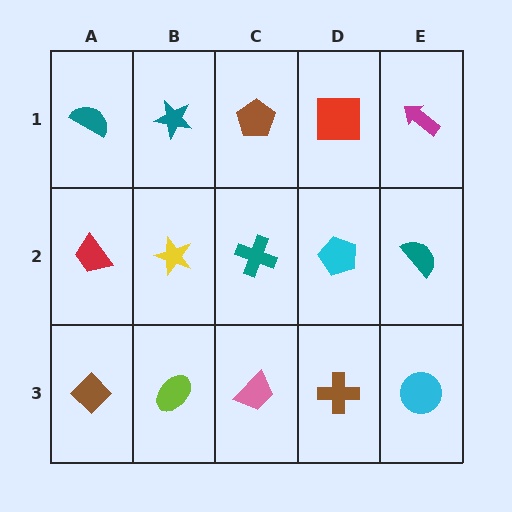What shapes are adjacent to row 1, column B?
A yellow star (row 2, column B), a teal semicircle (row 1, column A), a brown pentagon (row 1, column C).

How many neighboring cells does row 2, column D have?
4.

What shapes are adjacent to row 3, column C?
A teal cross (row 2, column C), a lime ellipse (row 3, column B), a brown cross (row 3, column D).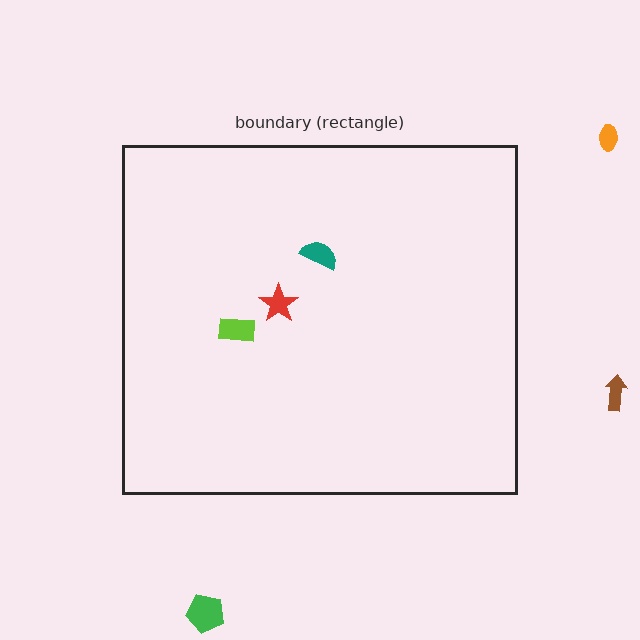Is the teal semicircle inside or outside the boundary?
Inside.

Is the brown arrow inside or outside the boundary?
Outside.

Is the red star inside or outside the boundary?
Inside.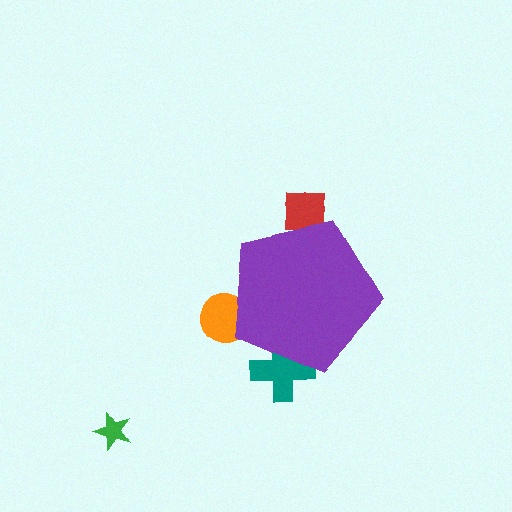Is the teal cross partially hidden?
Yes, the teal cross is partially hidden behind the purple pentagon.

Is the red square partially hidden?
Yes, the red square is partially hidden behind the purple pentagon.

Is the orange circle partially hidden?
Yes, the orange circle is partially hidden behind the purple pentagon.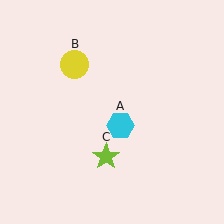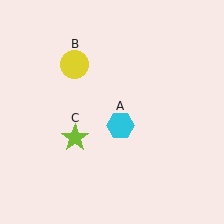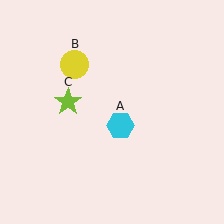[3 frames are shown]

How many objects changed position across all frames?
1 object changed position: lime star (object C).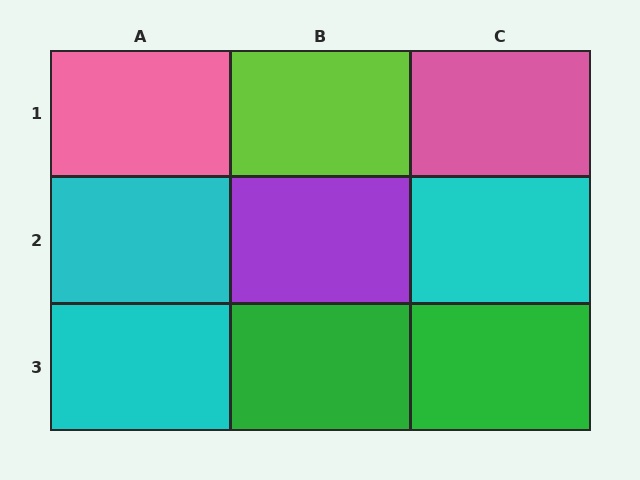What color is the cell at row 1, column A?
Pink.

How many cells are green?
2 cells are green.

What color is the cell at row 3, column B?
Green.